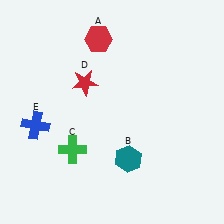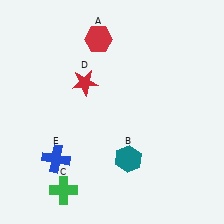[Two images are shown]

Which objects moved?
The objects that moved are: the green cross (C), the blue cross (E).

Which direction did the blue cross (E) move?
The blue cross (E) moved down.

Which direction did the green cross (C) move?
The green cross (C) moved down.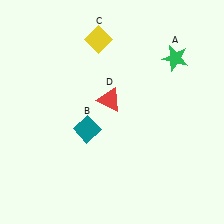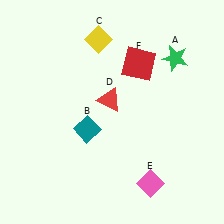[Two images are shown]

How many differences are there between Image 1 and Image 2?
There are 2 differences between the two images.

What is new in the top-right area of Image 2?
A red square (F) was added in the top-right area of Image 2.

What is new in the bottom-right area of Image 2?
A pink diamond (E) was added in the bottom-right area of Image 2.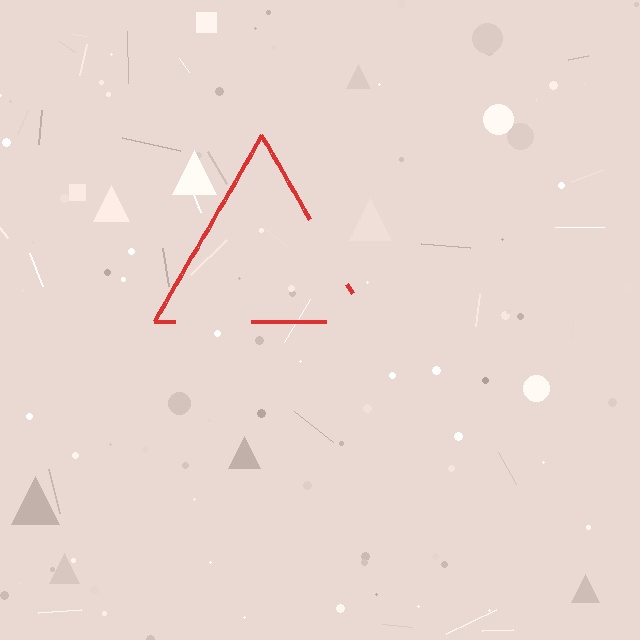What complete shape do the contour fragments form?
The contour fragments form a triangle.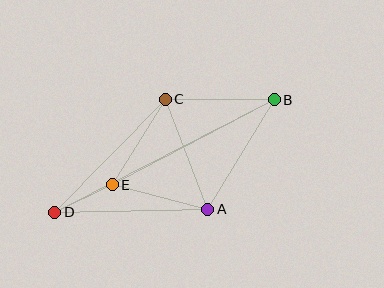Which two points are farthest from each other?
Points B and D are farthest from each other.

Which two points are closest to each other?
Points D and E are closest to each other.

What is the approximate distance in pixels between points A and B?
The distance between A and B is approximately 128 pixels.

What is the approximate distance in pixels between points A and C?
The distance between A and C is approximately 118 pixels.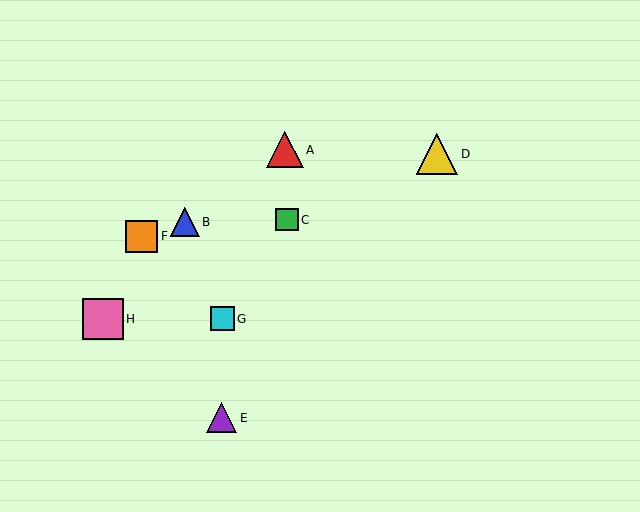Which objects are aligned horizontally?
Objects G, H are aligned horizontally.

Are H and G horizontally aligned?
Yes, both are at y≈319.